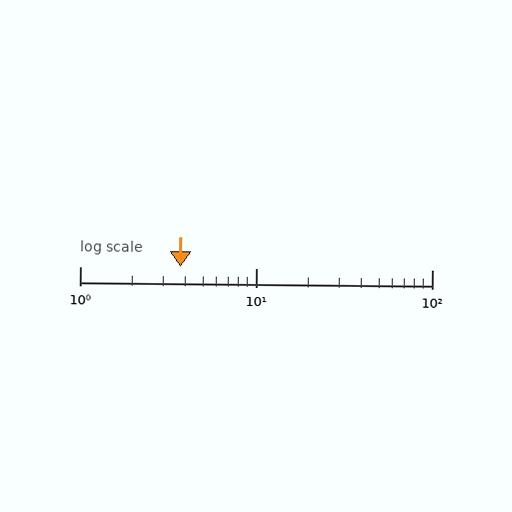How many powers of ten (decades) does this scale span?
The scale spans 2 decades, from 1 to 100.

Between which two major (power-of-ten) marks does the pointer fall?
The pointer is between 1 and 10.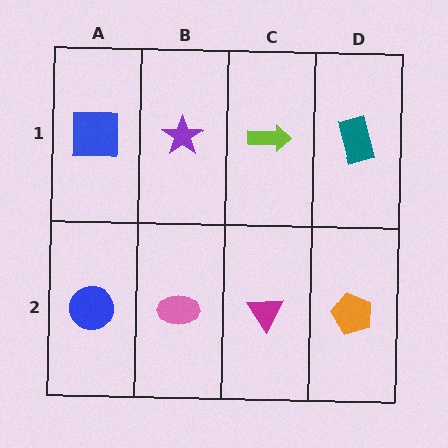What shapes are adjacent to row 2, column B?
A purple star (row 1, column B), a blue circle (row 2, column A), a magenta triangle (row 2, column C).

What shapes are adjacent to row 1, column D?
An orange pentagon (row 2, column D), a lime arrow (row 1, column C).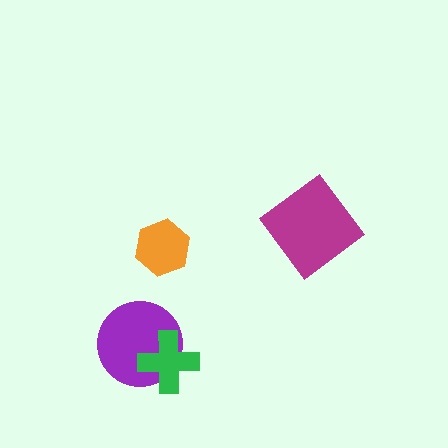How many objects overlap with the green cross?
1 object overlaps with the green cross.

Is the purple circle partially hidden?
Yes, it is partially covered by another shape.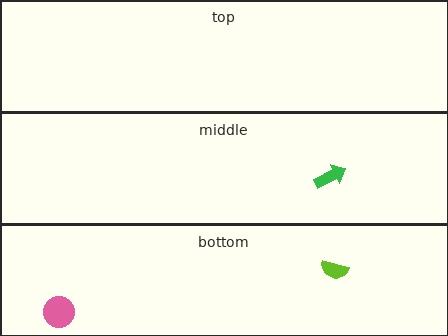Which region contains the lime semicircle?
The bottom region.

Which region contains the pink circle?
The bottom region.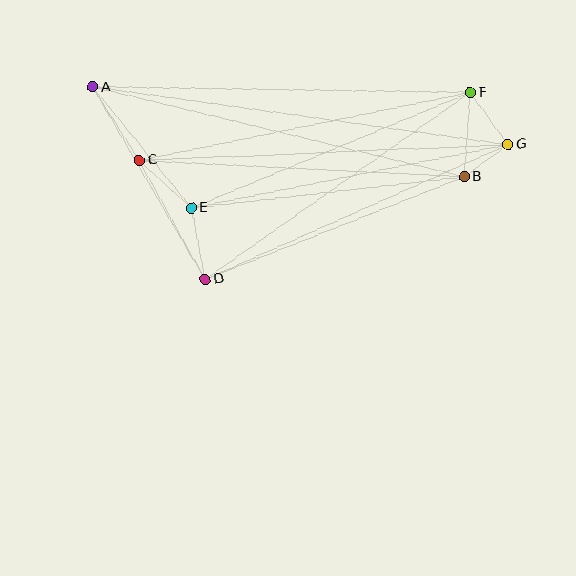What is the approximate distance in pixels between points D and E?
The distance between D and E is approximately 73 pixels.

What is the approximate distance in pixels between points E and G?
The distance between E and G is approximately 323 pixels.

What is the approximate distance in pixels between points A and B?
The distance between A and B is approximately 382 pixels.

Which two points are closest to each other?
Points B and G are closest to each other.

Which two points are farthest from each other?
Points A and G are farthest from each other.